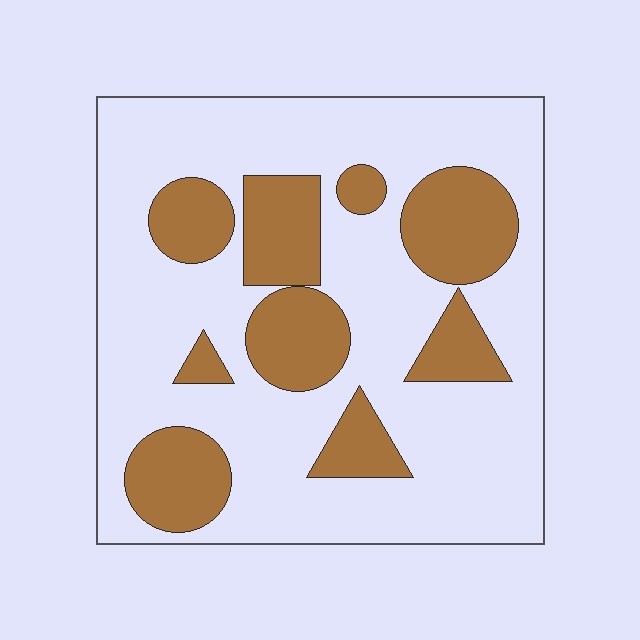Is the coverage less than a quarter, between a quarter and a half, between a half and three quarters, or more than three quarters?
Between a quarter and a half.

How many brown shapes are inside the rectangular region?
9.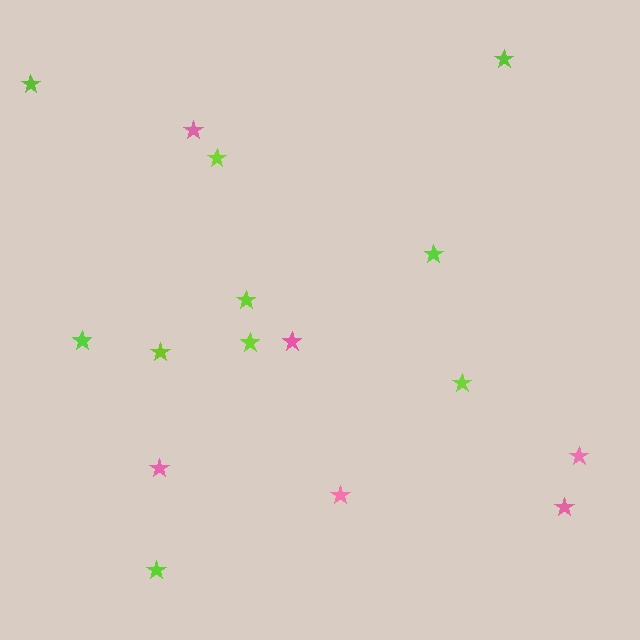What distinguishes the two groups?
There are 2 groups: one group of pink stars (6) and one group of lime stars (10).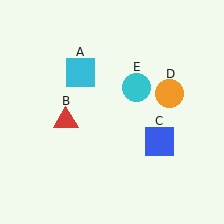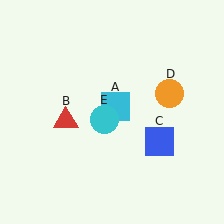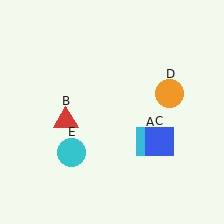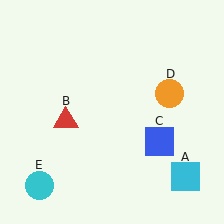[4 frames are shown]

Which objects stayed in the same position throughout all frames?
Red triangle (object B) and blue square (object C) and orange circle (object D) remained stationary.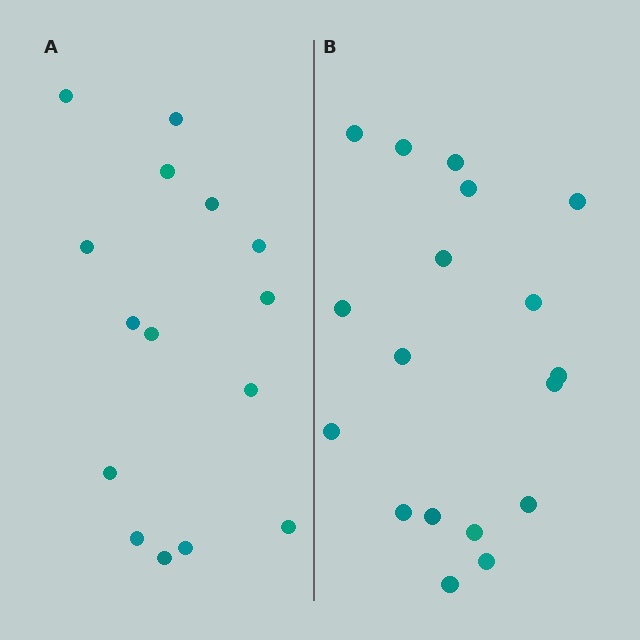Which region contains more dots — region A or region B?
Region B (the right region) has more dots.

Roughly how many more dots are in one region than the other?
Region B has just a few more — roughly 2 or 3 more dots than region A.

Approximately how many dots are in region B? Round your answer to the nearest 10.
About 20 dots. (The exact count is 18, which rounds to 20.)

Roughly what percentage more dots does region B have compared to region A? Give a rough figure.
About 20% more.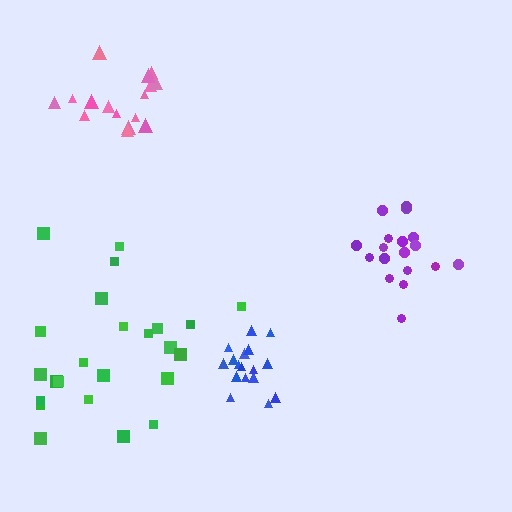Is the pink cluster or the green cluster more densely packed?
Pink.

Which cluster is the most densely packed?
Blue.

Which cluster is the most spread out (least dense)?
Green.